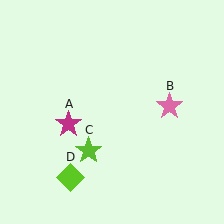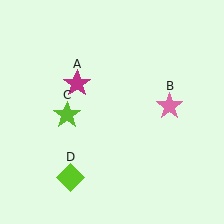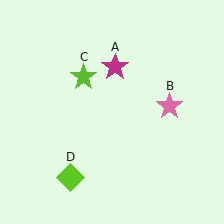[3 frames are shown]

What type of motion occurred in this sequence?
The magenta star (object A), lime star (object C) rotated clockwise around the center of the scene.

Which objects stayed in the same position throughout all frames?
Pink star (object B) and lime diamond (object D) remained stationary.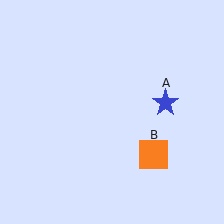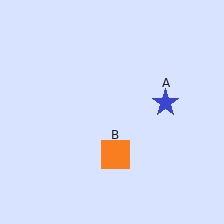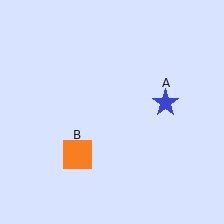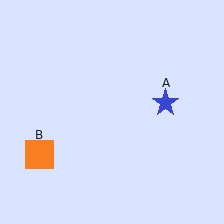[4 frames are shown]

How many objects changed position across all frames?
1 object changed position: orange square (object B).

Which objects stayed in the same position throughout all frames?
Blue star (object A) remained stationary.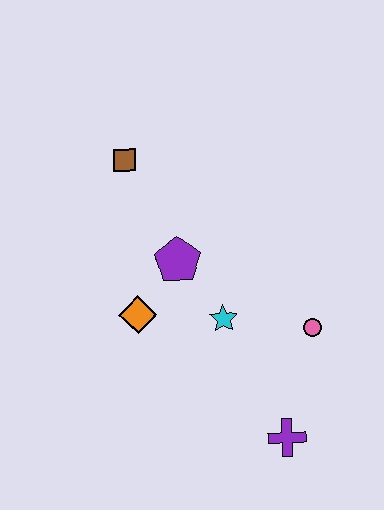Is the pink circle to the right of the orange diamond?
Yes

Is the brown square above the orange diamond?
Yes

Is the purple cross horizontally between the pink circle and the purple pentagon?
Yes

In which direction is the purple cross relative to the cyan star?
The purple cross is below the cyan star.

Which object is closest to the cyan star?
The purple pentagon is closest to the cyan star.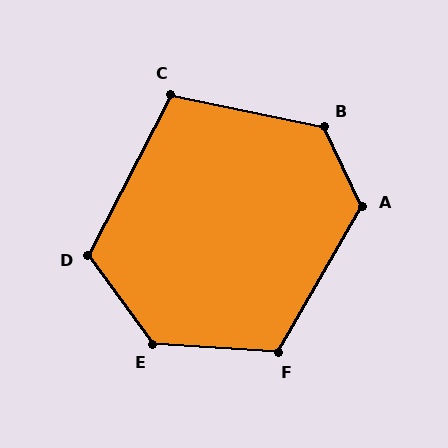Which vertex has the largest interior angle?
E, at approximately 130 degrees.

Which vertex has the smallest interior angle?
C, at approximately 105 degrees.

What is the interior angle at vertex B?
Approximately 127 degrees (obtuse).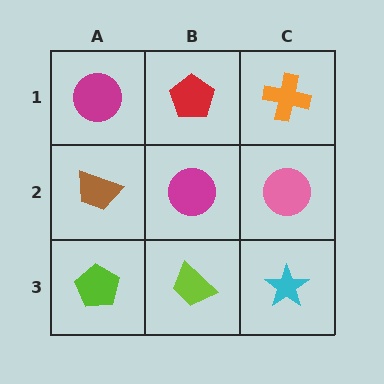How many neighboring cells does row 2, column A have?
3.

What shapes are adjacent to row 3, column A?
A brown trapezoid (row 2, column A), a lime trapezoid (row 3, column B).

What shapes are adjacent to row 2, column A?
A magenta circle (row 1, column A), a lime pentagon (row 3, column A), a magenta circle (row 2, column B).